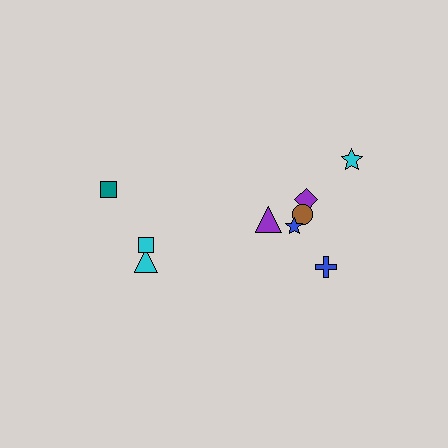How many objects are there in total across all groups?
There are 9 objects.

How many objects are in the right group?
There are 6 objects.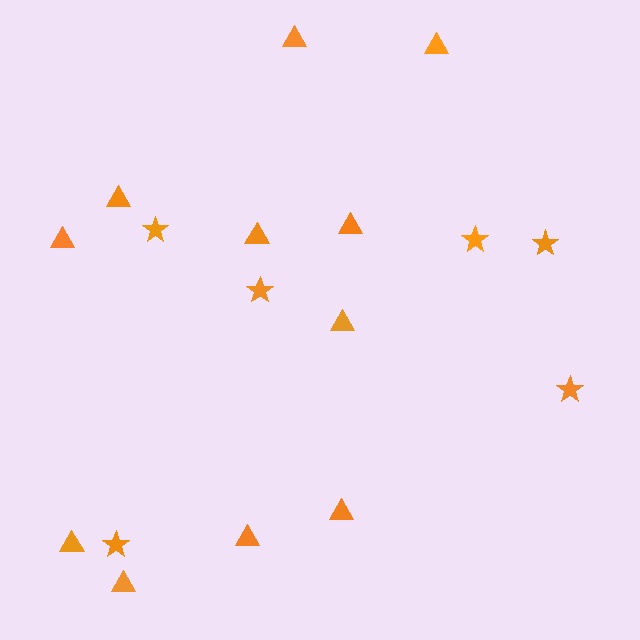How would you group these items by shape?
There are 2 groups: one group of triangles (11) and one group of stars (6).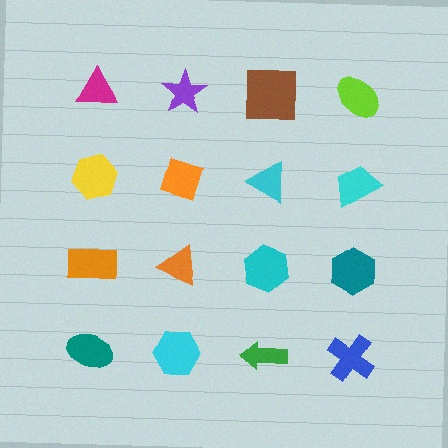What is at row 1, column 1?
A magenta triangle.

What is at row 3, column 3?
A cyan hexagon.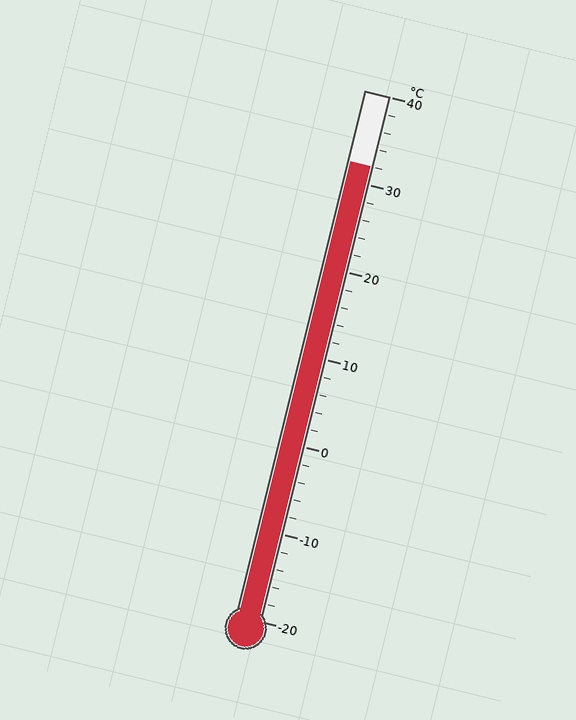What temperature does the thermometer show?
The thermometer shows approximately 32°C.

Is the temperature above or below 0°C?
The temperature is above 0°C.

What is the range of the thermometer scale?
The thermometer scale ranges from -20°C to 40°C.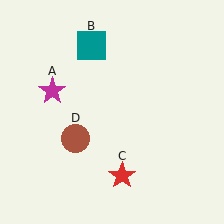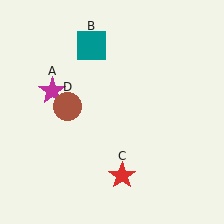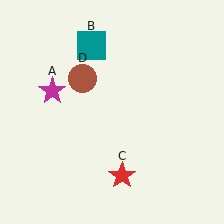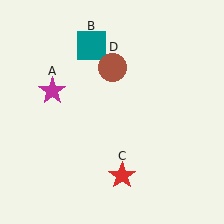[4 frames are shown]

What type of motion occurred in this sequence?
The brown circle (object D) rotated clockwise around the center of the scene.